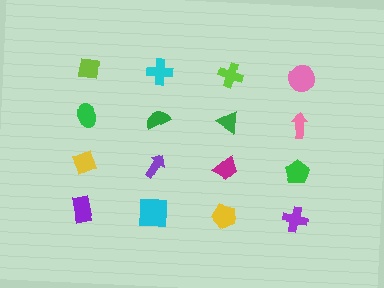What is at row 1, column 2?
A cyan cross.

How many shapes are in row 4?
4 shapes.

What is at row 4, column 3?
A yellow pentagon.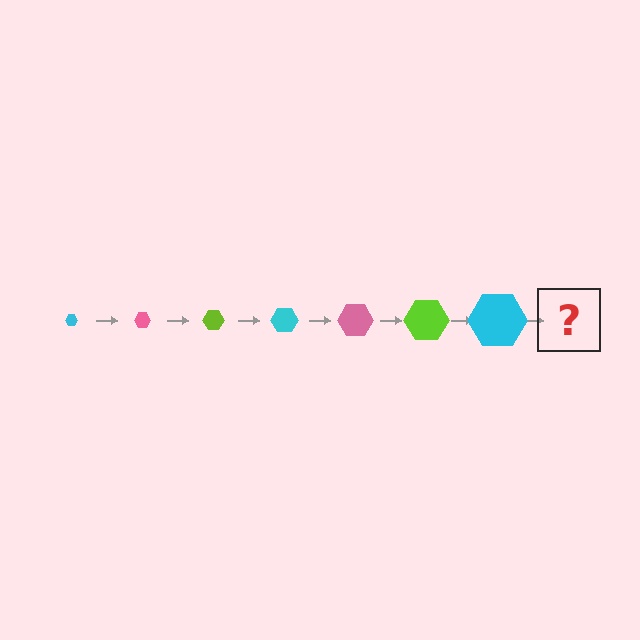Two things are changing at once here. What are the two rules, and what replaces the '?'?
The two rules are that the hexagon grows larger each step and the color cycles through cyan, pink, and lime. The '?' should be a pink hexagon, larger than the previous one.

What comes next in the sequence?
The next element should be a pink hexagon, larger than the previous one.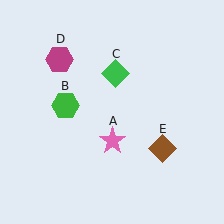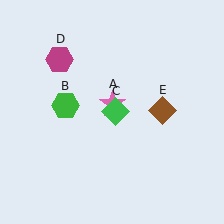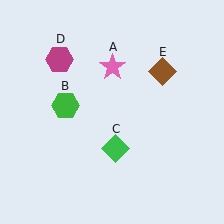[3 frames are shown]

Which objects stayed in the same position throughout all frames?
Green hexagon (object B) and magenta hexagon (object D) remained stationary.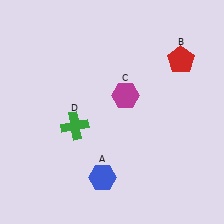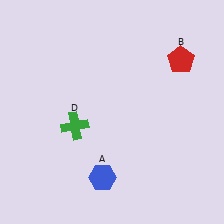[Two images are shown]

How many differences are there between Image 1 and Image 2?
There is 1 difference between the two images.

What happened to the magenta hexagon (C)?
The magenta hexagon (C) was removed in Image 2. It was in the top-right area of Image 1.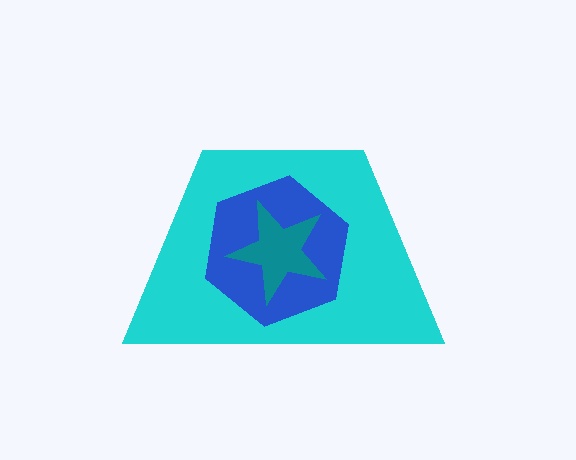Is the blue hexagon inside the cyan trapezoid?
Yes.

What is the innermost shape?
The teal star.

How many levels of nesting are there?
3.